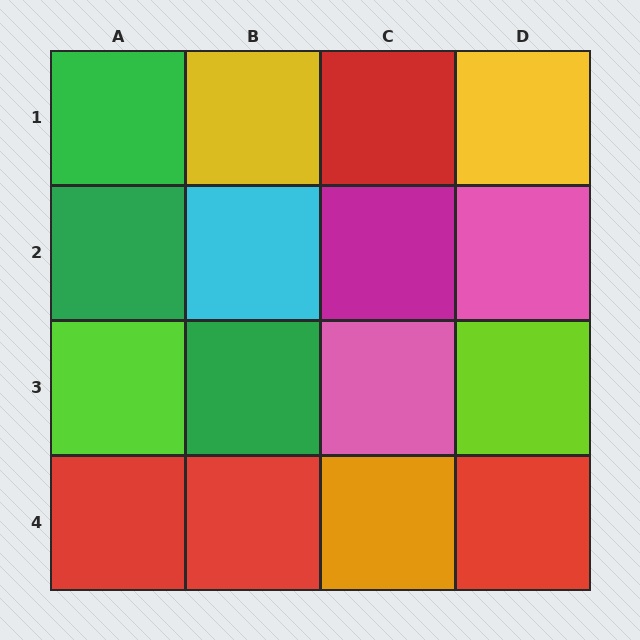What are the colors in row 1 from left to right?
Green, yellow, red, yellow.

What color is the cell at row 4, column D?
Red.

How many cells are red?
4 cells are red.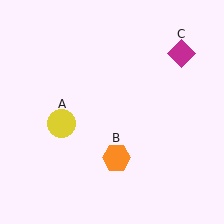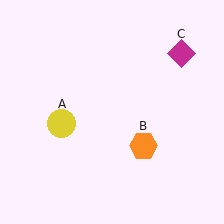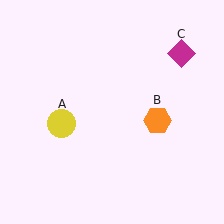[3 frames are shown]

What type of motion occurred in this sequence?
The orange hexagon (object B) rotated counterclockwise around the center of the scene.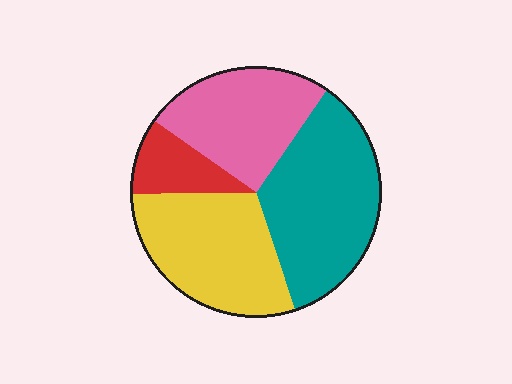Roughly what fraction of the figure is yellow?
Yellow takes up between a quarter and a half of the figure.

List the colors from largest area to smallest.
From largest to smallest: teal, yellow, pink, red.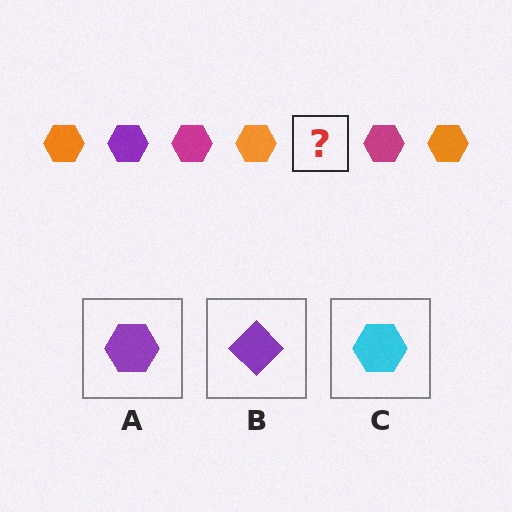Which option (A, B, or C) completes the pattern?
A.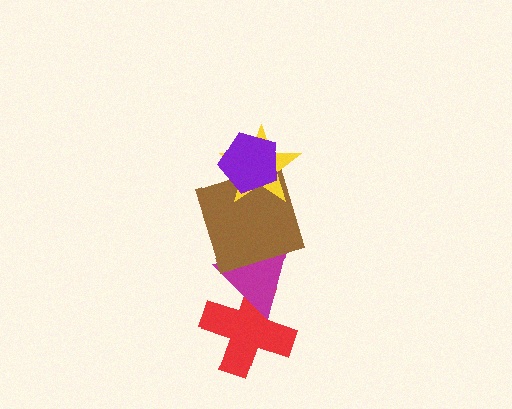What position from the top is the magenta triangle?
The magenta triangle is 4th from the top.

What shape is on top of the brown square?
The yellow star is on top of the brown square.